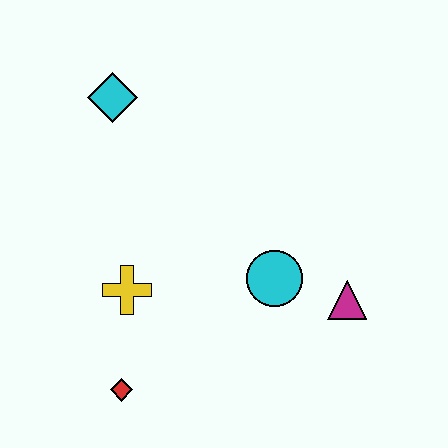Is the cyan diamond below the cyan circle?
No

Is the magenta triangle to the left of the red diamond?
No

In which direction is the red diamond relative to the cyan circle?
The red diamond is to the left of the cyan circle.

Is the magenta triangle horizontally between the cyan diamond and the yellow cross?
No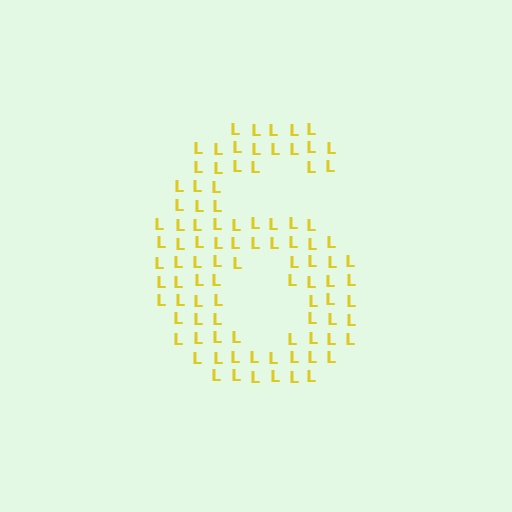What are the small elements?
The small elements are letter L's.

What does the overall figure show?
The overall figure shows the digit 6.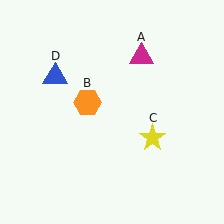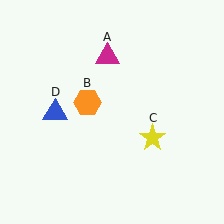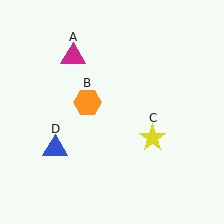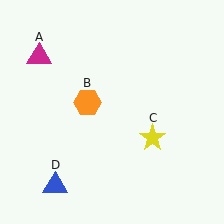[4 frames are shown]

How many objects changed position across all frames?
2 objects changed position: magenta triangle (object A), blue triangle (object D).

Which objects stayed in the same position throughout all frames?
Orange hexagon (object B) and yellow star (object C) remained stationary.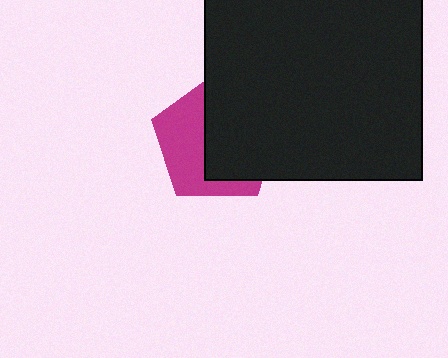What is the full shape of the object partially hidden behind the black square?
The partially hidden object is a magenta pentagon.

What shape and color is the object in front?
The object in front is a black square.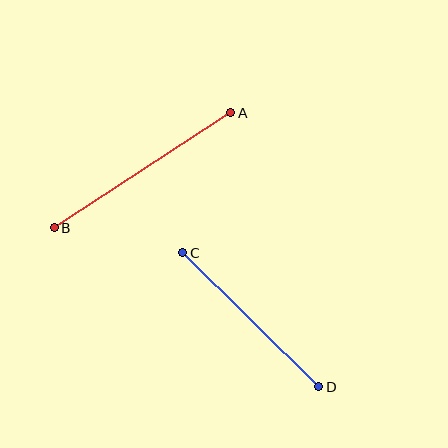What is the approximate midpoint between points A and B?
The midpoint is at approximately (143, 170) pixels.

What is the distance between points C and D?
The distance is approximately 191 pixels.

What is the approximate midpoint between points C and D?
The midpoint is at approximately (251, 320) pixels.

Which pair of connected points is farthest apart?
Points A and B are farthest apart.